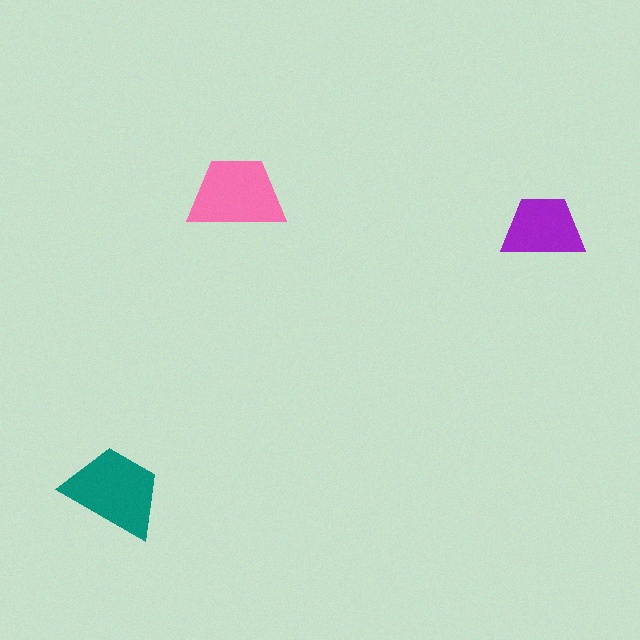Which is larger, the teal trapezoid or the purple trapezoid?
The teal one.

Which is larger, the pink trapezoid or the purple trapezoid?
The pink one.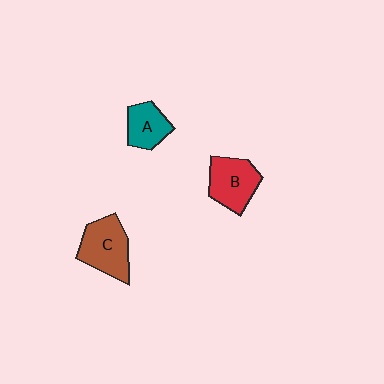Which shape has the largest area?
Shape C (brown).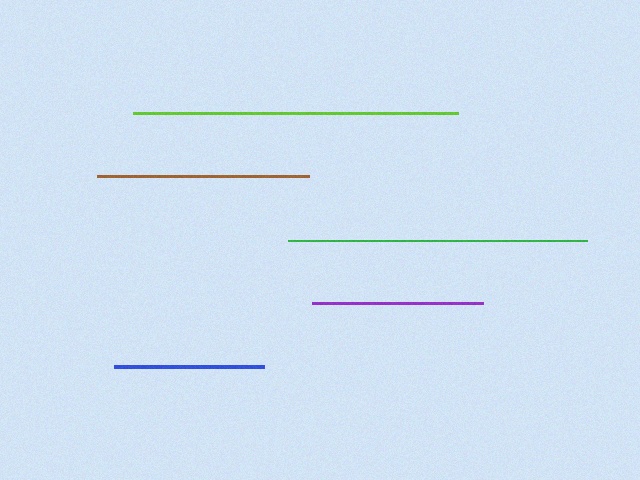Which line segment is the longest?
The lime line is the longest at approximately 325 pixels.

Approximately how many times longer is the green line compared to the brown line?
The green line is approximately 1.4 times the length of the brown line.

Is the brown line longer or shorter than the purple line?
The brown line is longer than the purple line.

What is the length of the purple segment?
The purple segment is approximately 171 pixels long.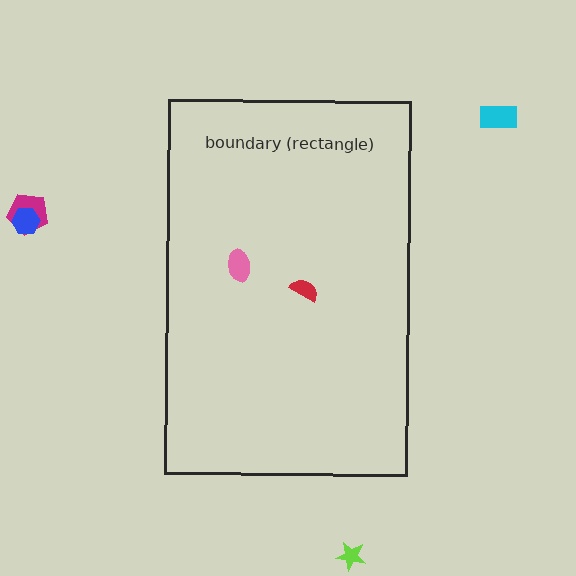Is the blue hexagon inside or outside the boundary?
Outside.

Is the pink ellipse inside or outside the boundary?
Inside.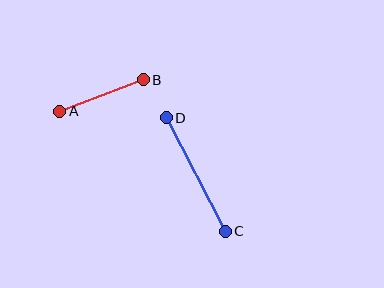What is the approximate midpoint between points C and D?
The midpoint is at approximately (196, 174) pixels.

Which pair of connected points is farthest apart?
Points C and D are farthest apart.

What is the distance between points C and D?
The distance is approximately 128 pixels.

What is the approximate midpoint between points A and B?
The midpoint is at approximately (101, 96) pixels.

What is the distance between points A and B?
The distance is approximately 89 pixels.